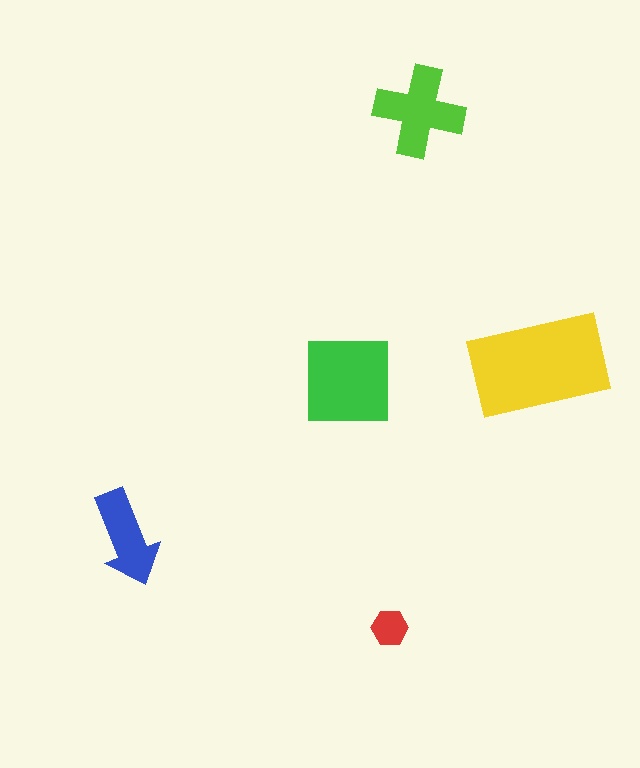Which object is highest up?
The lime cross is topmost.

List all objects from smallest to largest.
The red hexagon, the blue arrow, the lime cross, the green square, the yellow rectangle.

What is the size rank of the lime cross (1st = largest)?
3rd.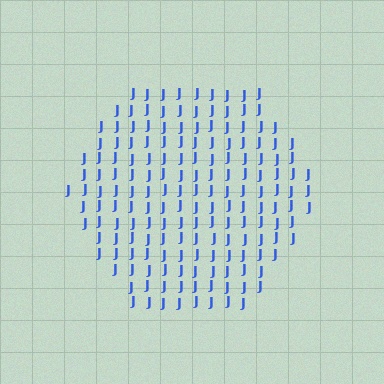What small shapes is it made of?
It is made of small letter J's.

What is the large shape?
The large shape is a hexagon.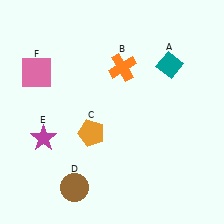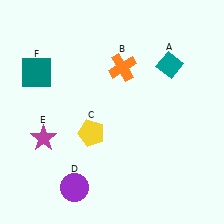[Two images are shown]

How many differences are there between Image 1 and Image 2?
There are 3 differences between the two images.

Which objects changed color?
C changed from orange to yellow. D changed from brown to purple. F changed from pink to teal.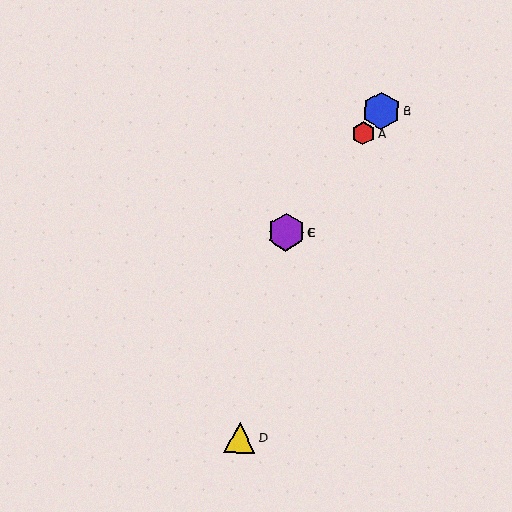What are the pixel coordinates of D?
Object D is at (240, 437).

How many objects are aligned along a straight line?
4 objects (A, B, C, E) are aligned along a straight line.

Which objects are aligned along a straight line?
Objects A, B, C, E are aligned along a straight line.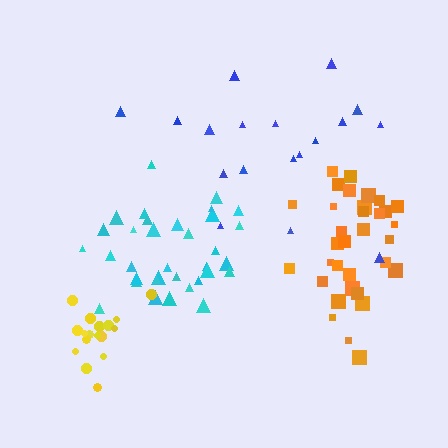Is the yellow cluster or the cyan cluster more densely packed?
Yellow.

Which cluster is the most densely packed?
Yellow.